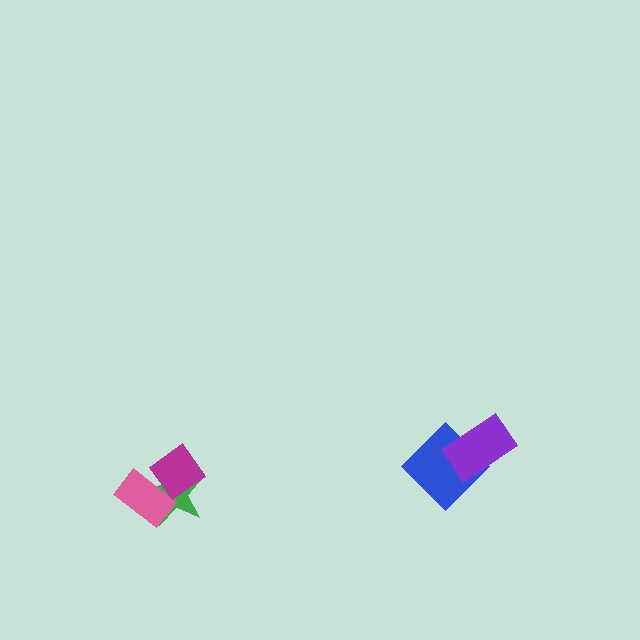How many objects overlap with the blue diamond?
1 object overlaps with the blue diamond.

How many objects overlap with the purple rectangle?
1 object overlaps with the purple rectangle.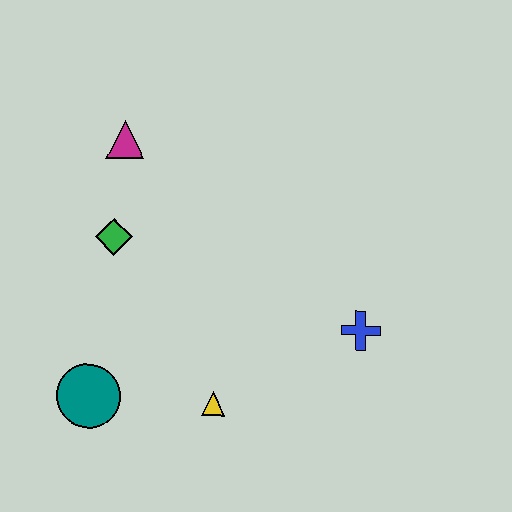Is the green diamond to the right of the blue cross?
No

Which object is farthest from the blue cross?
The magenta triangle is farthest from the blue cross.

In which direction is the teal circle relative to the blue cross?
The teal circle is to the left of the blue cross.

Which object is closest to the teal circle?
The yellow triangle is closest to the teal circle.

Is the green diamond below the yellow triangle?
No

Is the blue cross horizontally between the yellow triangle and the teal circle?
No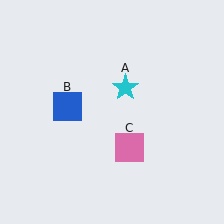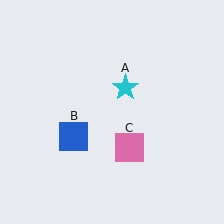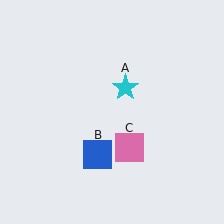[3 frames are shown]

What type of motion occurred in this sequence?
The blue square (object B) rotated counterclockwise around the center of the scene.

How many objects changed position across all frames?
1 object changed position: blue square (object B).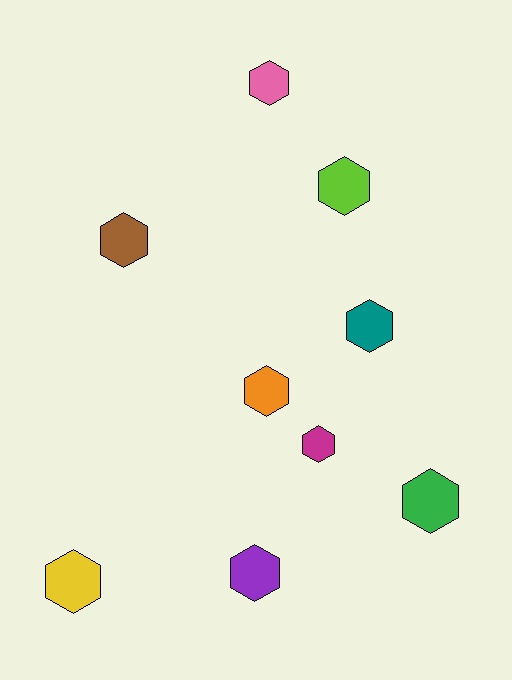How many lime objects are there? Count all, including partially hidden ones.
There is 1 lime object.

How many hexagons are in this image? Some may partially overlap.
There are 9 hexagons.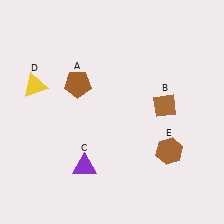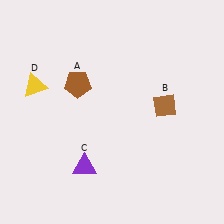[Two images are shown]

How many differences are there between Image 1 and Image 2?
There is 1 difference between the two images.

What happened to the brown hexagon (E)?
The brown hexagon (E) was removed in Image 2. It was in the bottom-right area of Image 1.